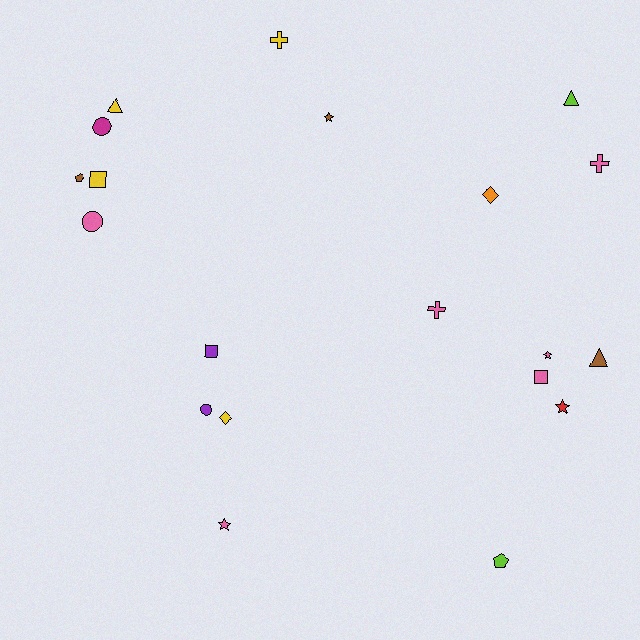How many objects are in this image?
There are 20 objects.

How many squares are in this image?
There are 3 squares.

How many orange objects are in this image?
There is 1 orange object.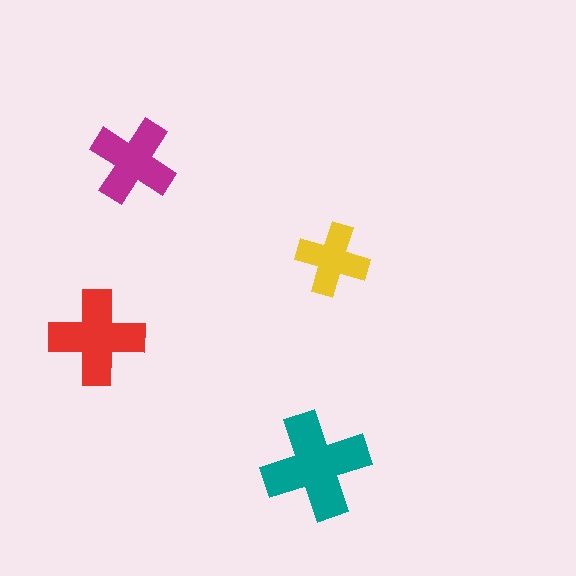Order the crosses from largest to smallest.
the teal one, the red one, the magenta one, the yellow one.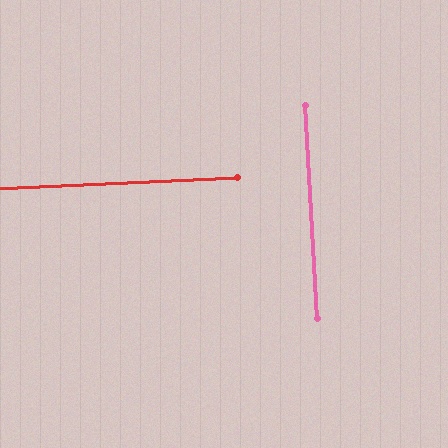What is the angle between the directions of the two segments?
Approximately 89 degrees.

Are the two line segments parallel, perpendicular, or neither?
Perpendicular — they meet at approximately 89°.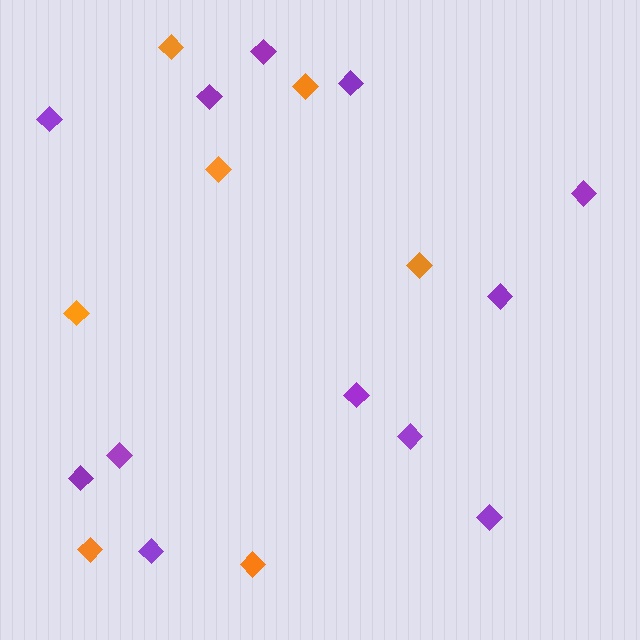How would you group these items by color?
There are 2 groups: one group of purple diamonds (12) and one group of orange diamonds (7).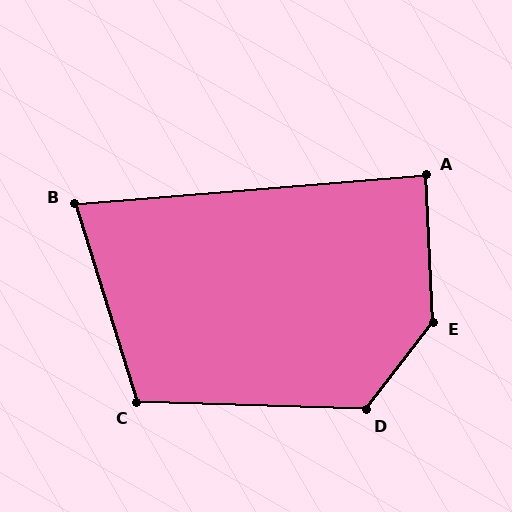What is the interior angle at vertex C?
Approximately 109 degrees (obtuse).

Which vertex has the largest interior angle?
E, at approximately 140 degrees.